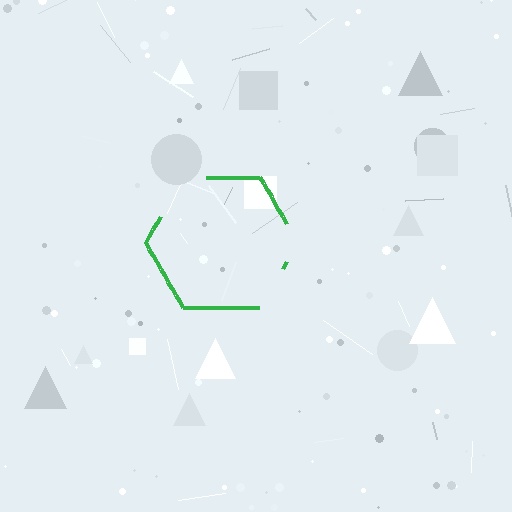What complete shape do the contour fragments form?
The contour fragments form a hexagon.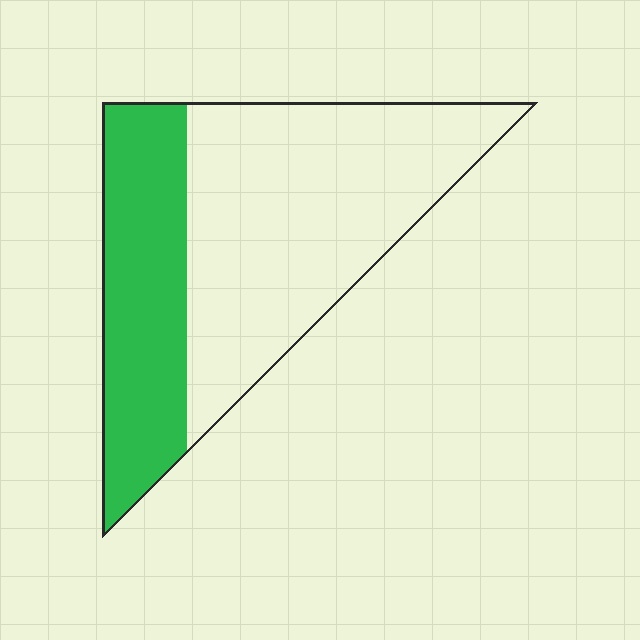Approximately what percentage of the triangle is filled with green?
Approximately 35%.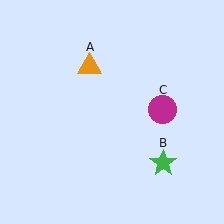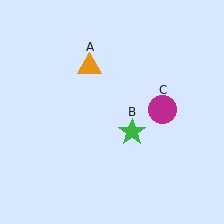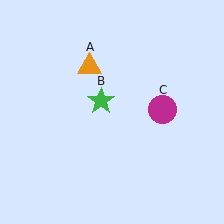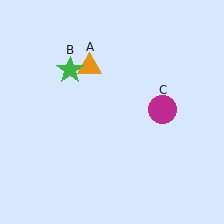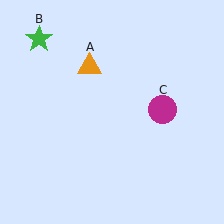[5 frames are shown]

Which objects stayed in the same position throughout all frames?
Orange triangle (object A) and magenta circle (object C) remained stationary.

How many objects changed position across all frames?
1 object changed position: green star (object B).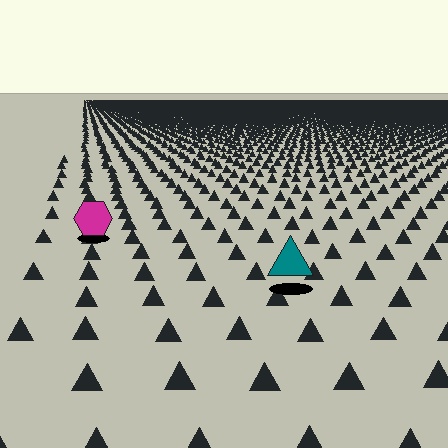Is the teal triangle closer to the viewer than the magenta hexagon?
Yes. The teal triangle is closer — you can tell from the texture gradient: the ground texture is coarser near it.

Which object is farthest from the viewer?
The magenta hexagon is farthest from the viewer. It appears smaller and the ground texture around it is denser.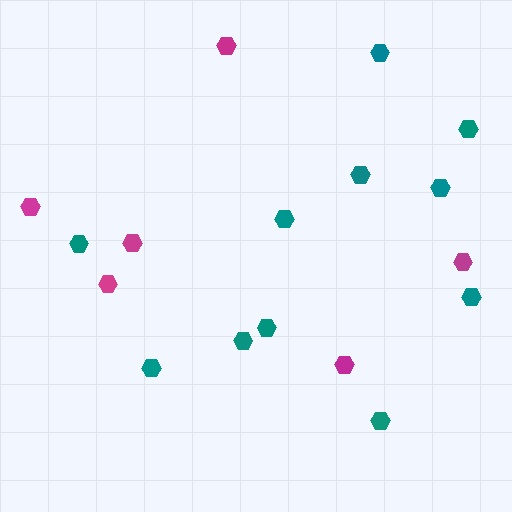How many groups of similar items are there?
There are 2 groups: one group of teal hexagons (11) and one group of magenta hexagons (6).